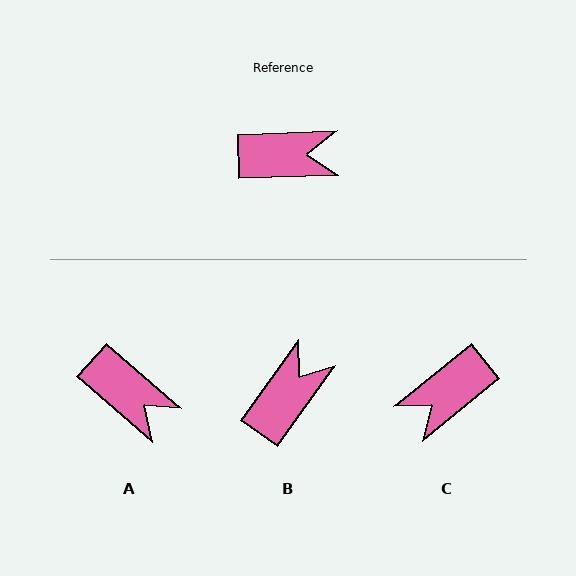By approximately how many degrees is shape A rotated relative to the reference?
Approximately 43 degrees clockwise.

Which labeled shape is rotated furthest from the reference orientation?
C, about 143 degrees away.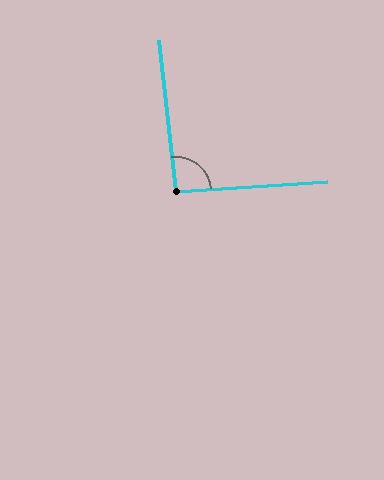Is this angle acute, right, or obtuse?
It is approximately a right angle.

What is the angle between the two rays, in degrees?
Approximately 92 degrees.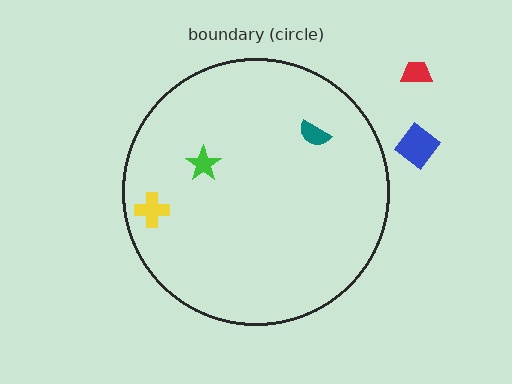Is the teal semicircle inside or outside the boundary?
Inside.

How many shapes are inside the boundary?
3 inside, 2 outside.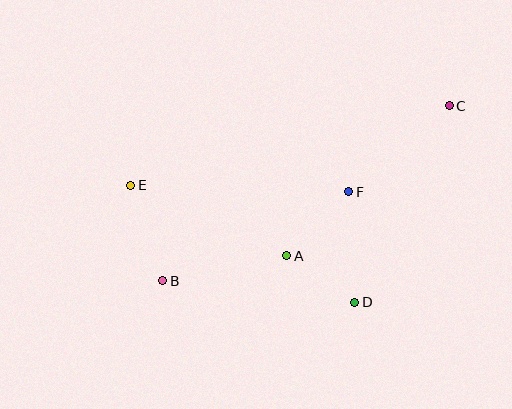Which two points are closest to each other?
Points A and D are closest to each other.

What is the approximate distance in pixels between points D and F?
The distance between D and F is approximately 111 pixels.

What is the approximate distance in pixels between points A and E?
The distance between A and E is approximately 171 pixels.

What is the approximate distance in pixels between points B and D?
The distance between B and D is approximately 193 pixels.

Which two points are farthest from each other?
Points B and C are farthest from each other.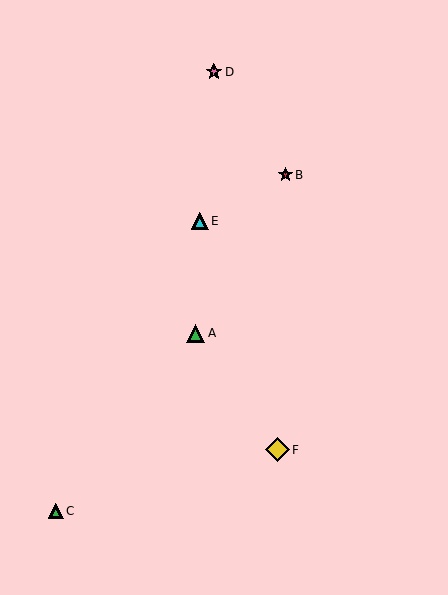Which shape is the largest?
The yellow diamond (labeled F) is the largest.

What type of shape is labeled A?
Shape A is a green triangle.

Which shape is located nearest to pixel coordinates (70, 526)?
The green triangle (labeled C) at (56, 511) is nearest to that location.